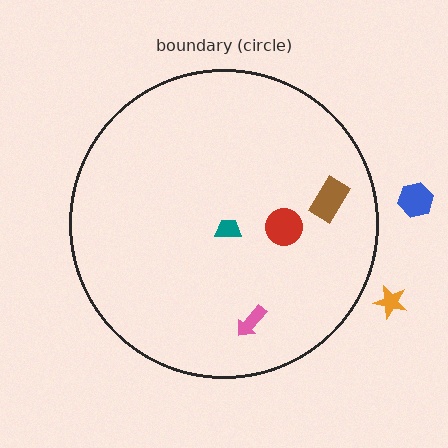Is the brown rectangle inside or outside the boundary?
Inside.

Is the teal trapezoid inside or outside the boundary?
Inside.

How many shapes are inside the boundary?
4 inside, 2 outside.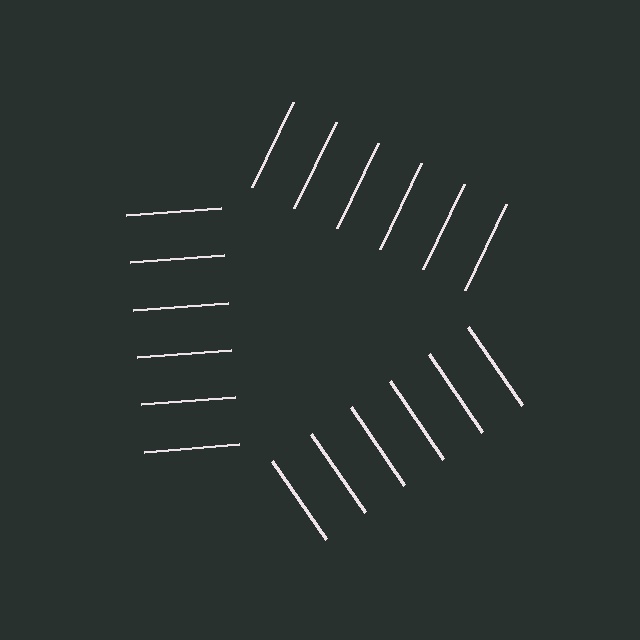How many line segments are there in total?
18 — 6 along each of the 3 edges.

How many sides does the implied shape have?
3 sides — the line-ends trace a triangle.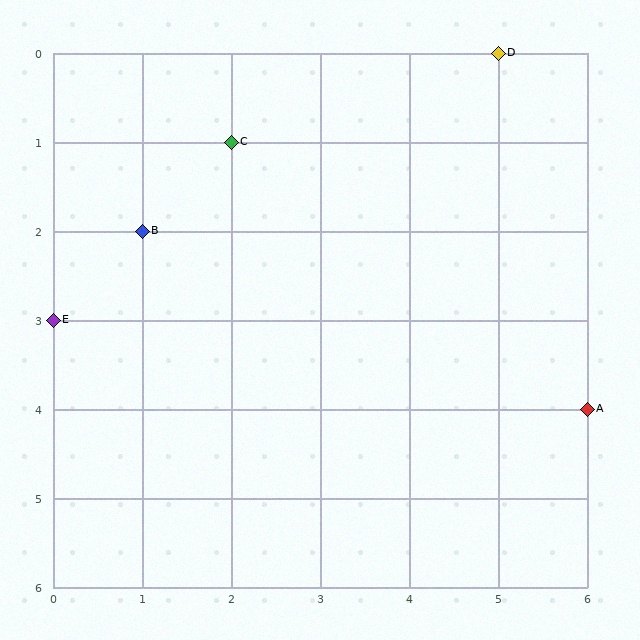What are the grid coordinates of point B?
Point B is at grid coordinates (1, 2).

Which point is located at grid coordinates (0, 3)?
Point E is at (0, 3).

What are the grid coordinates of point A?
Point A is at grid coordinates (6, 4).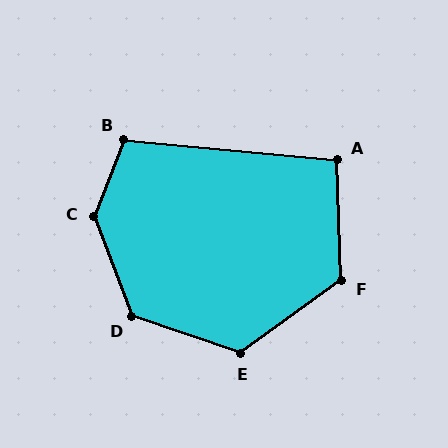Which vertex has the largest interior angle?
C, at approximately 137 degrees.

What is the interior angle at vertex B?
Approximately 106 degrees (obtuse).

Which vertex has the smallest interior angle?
A, at approximately 97 degrees.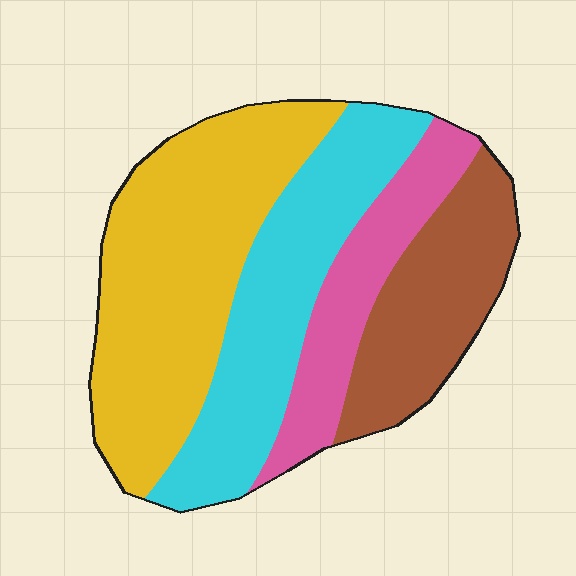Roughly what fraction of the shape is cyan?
Cyan takes up between a sixth and a third of the shape.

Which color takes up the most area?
Yellow, at roughly 35%.